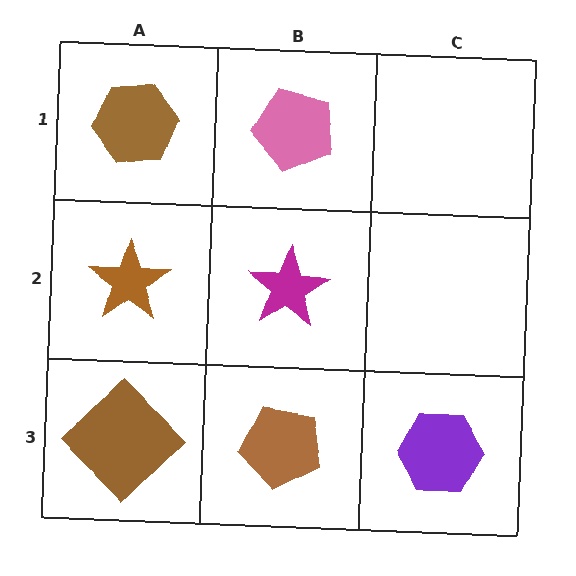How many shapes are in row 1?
2 shapes.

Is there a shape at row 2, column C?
No, that cell is empty.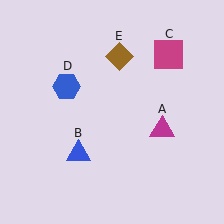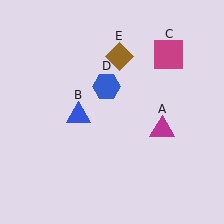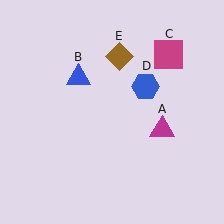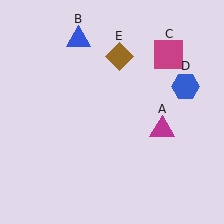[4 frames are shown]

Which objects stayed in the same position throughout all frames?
Magenta triangle (object A) and magenta square (object C) and brown diamond (object E) remained stationary.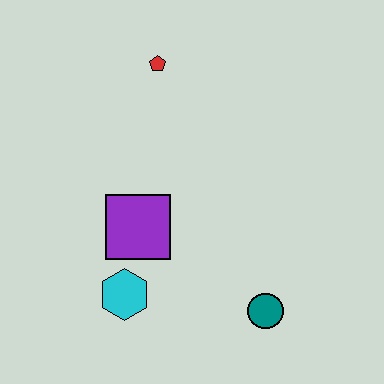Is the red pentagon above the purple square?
Yes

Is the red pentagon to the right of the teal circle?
No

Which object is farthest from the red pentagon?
The teal circle is farthest from the red pentagon.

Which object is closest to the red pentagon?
The purple square is closest to the red pentagon.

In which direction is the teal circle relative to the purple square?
The teal circle is to the right of the purple square.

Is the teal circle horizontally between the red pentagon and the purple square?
No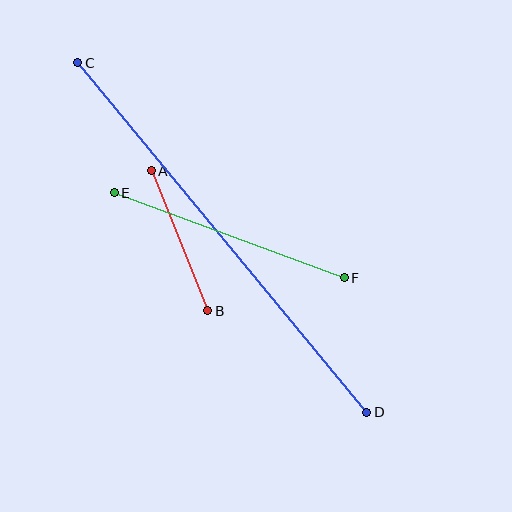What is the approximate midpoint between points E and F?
The midpoint is at approximately (229, 235) pixels.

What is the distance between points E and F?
The distance is approximately 245 pixels.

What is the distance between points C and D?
The distance is approximately 453 pixels.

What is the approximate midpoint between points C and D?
The midpoint is at approximately (222, 237) pixels.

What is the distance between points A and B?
The distance is approximately 151 pixels.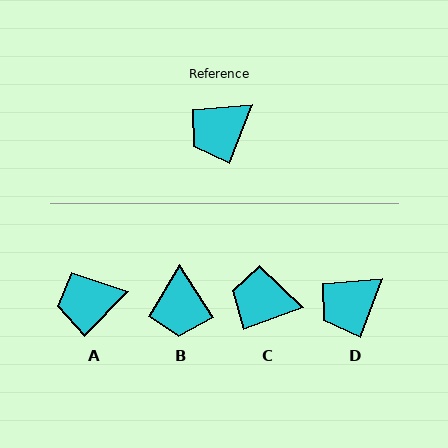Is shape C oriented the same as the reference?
No, it is off by about 49 degrees.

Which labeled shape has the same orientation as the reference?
D.